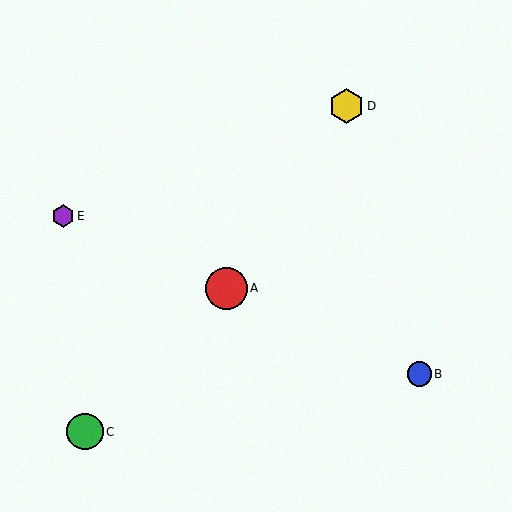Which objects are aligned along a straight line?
Objects A, B, E are aligned along a straight line.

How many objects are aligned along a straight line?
3 objects (A, B, E) are aligned along a straight line.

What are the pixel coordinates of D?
Object D is at (347, 106).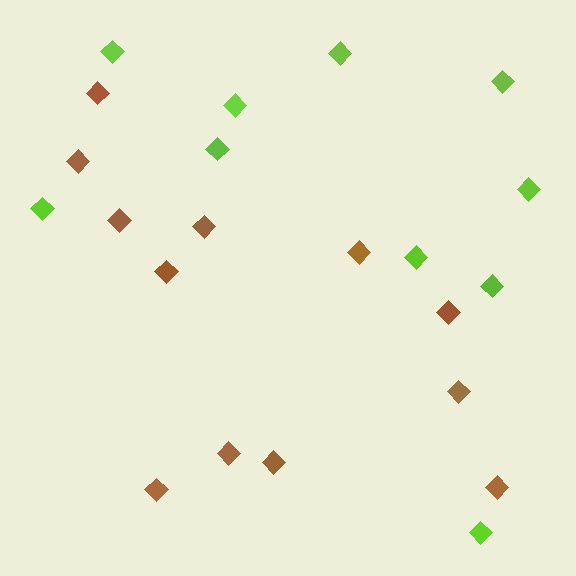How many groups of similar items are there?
There are 2 groups: one group of brown diamonds (12) and one group of lime diamonds (10).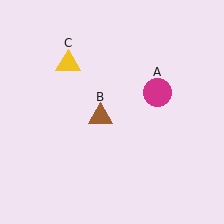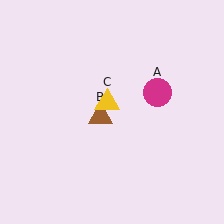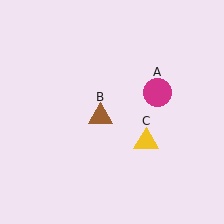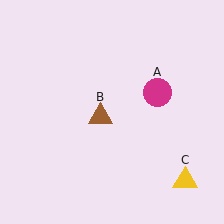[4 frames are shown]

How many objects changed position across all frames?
1 object changed position: yellow triangle (object C).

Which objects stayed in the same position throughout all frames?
Magenta circle (object A) and brown triangle (object B) remained stationary.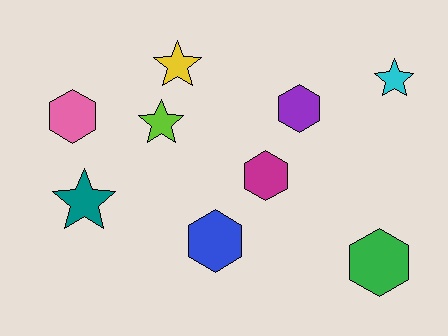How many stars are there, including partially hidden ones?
There are 4 stars.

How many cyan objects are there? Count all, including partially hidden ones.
There is 1 cyan object.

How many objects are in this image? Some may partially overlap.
There are 9 objects.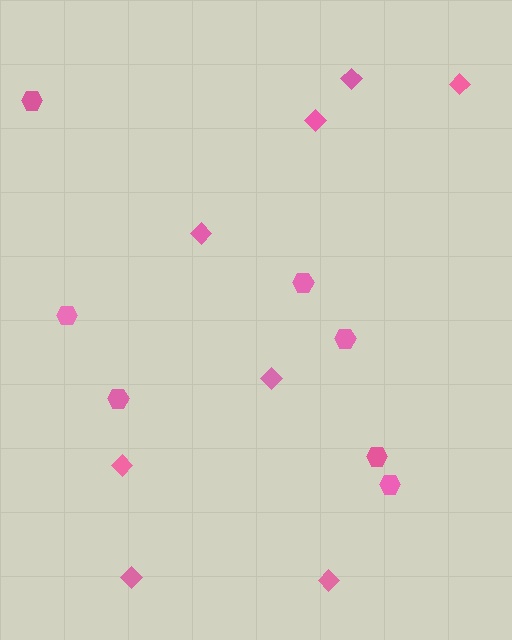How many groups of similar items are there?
There are 2 groups: one group of diamonds (8) and one group of hexagons (7).